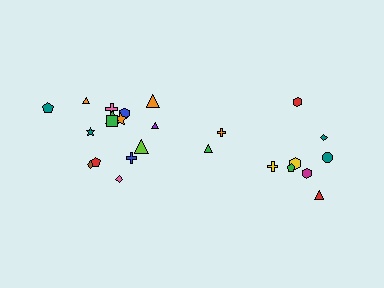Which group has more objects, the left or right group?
The left group.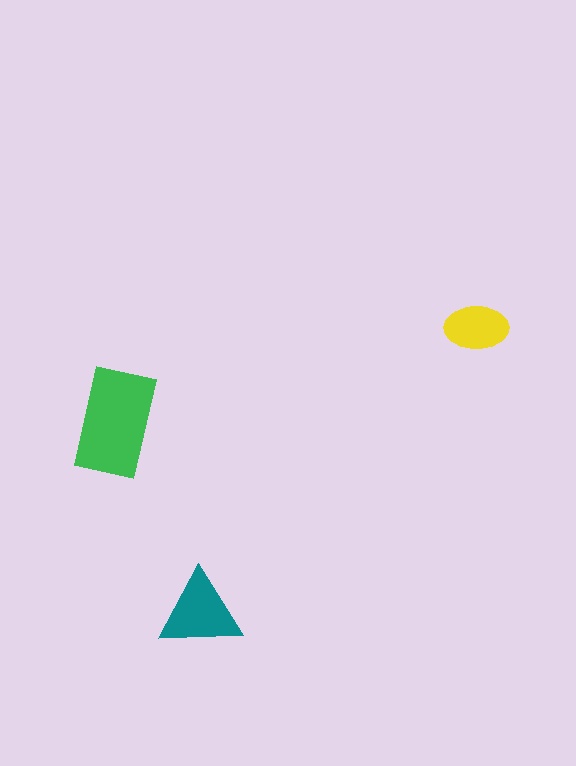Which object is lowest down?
The teal triangle is bottommost.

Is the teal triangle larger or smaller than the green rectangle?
Smaller.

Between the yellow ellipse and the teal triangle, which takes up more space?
The teal triangle.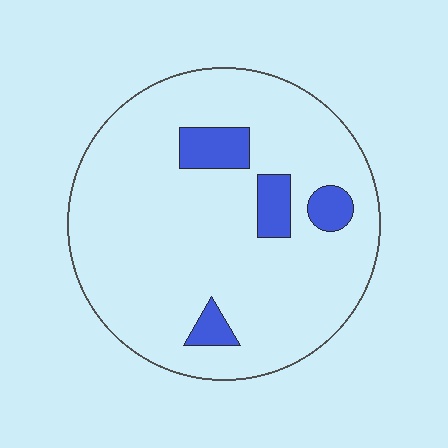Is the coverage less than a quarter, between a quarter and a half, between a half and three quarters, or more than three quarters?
Less than a quarter.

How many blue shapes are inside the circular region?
4.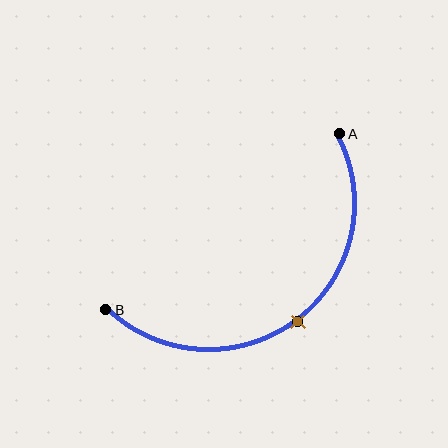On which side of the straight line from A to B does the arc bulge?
The arc bulges below and to the right of the straight line connecting A and B.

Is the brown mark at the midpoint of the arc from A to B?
Yes. The brown mark lies on the arc at equal arc-length from both A and B — it is the arc midpoint.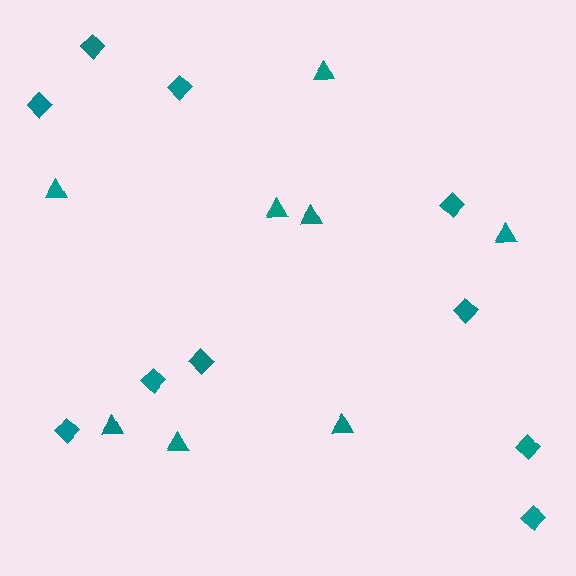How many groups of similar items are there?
There are 2 groups: one group of triangles (8) and one group of diamonds (10).